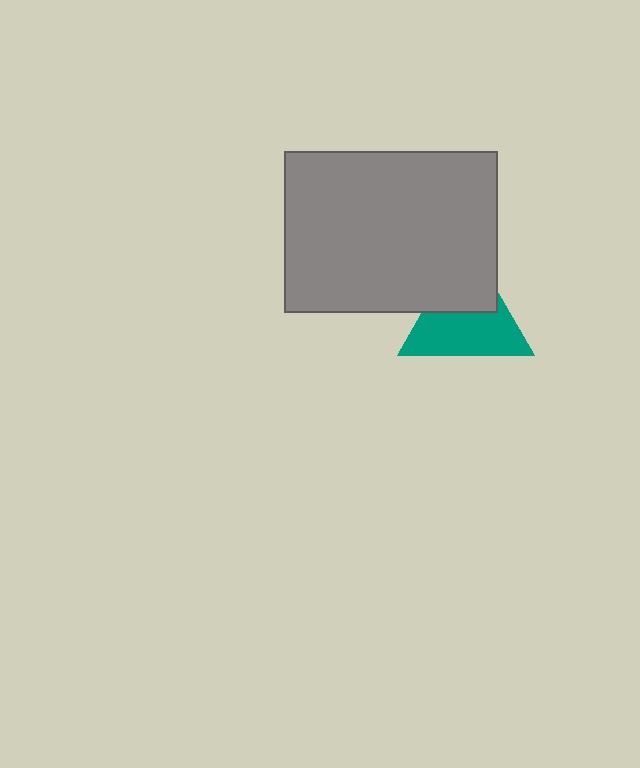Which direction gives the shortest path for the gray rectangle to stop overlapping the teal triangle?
Moving up gives the shortest separation.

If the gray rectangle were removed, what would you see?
You would see the complete teal triangle.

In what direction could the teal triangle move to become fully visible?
The teal triangle could move down. That would shift it out from behind the gray rectangle entirely.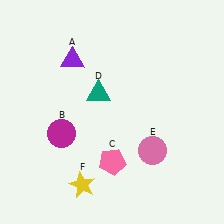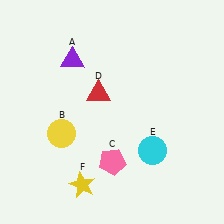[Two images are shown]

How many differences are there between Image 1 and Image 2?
There are 3 differences between the two images.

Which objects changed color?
B changed from magenta to yellow. D changed from teal to red. E changed from pink to cyan.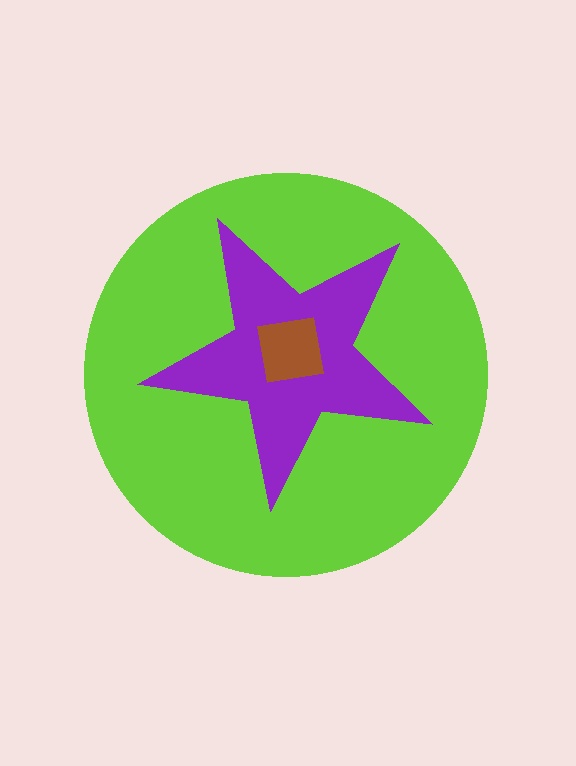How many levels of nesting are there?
3.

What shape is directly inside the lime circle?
The purple star.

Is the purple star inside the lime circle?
Yes.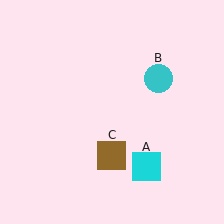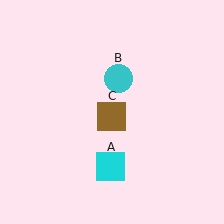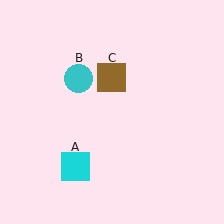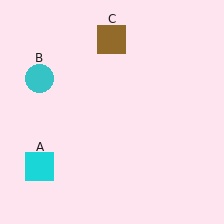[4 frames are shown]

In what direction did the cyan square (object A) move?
The cyan square (object A) moved left.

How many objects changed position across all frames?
3 objects changed position: cyan square (object A), cyan circle (object B), brown square (object C).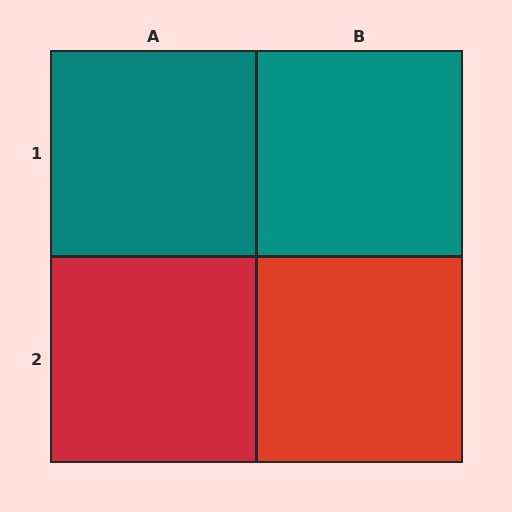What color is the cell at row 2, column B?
Red.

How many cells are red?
2 cells are red.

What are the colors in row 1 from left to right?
Teal, teal.